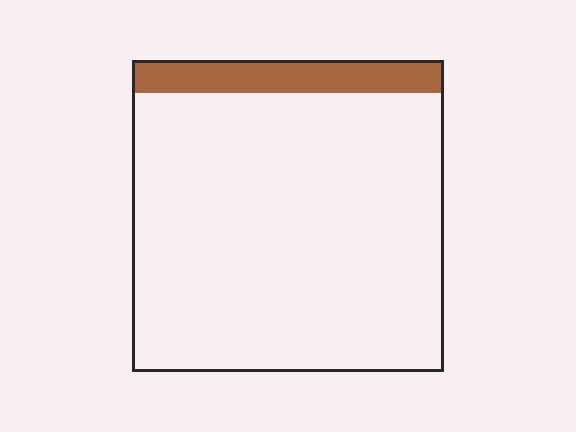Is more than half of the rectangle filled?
No.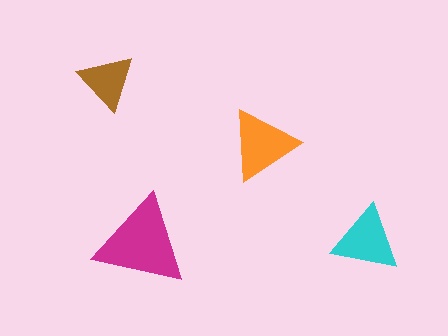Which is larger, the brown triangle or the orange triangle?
The orange one.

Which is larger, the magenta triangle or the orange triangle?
The magenta one.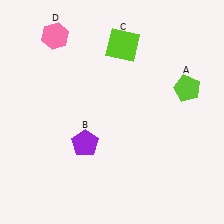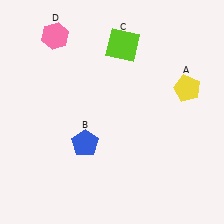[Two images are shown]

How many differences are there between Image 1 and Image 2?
There are 2 differences between the two images.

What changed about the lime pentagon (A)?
In Image 1, A is lime. In Image 2, it changed to yellow.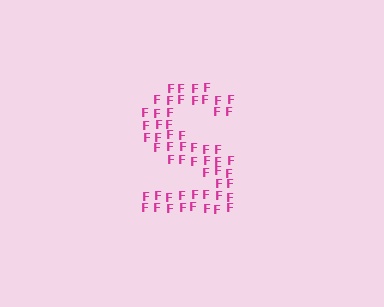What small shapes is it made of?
It is made of small letter F's.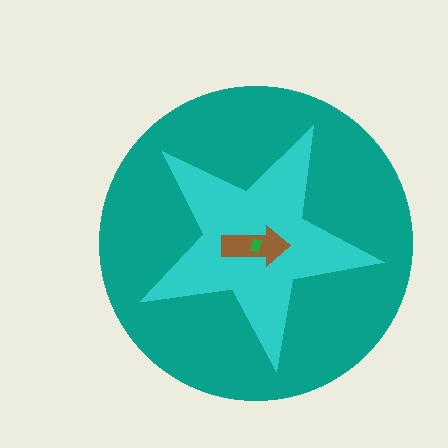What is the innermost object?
The green rectangle.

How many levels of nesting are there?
4.